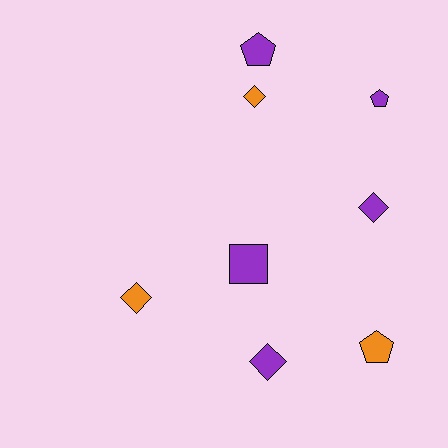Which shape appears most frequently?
Diamond, with 4 objects.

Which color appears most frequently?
Purple, with 5 objects.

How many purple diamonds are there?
There are 2 purple diamonds.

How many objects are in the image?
There are 8 objects.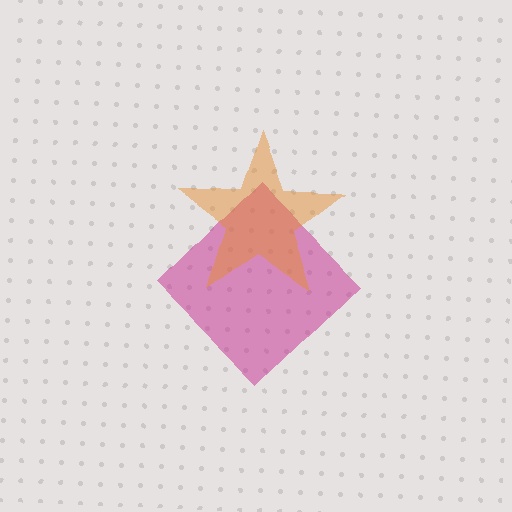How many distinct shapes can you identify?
There are 2 distinct shapes: a magenta diamond, an orange star.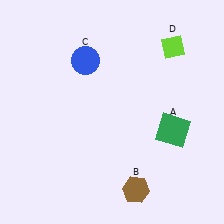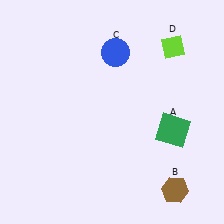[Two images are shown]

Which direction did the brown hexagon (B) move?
The brown hexagon (B) moved right.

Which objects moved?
The objects that moved are: the brown hexagon (B), the blue circle (C).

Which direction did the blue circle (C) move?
The blue circle (C) moved right.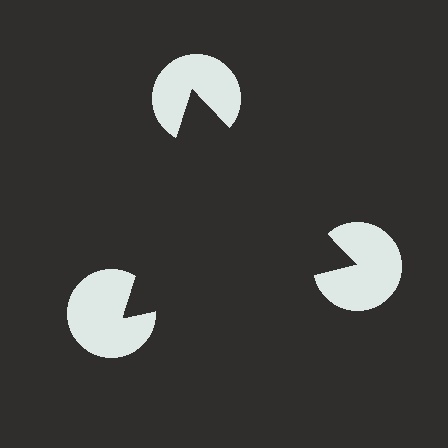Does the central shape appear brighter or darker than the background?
It typically appears slightly darker than the background, even though no actual brightness change is drawn.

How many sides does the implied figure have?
3 sides.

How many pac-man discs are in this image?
There are 3 — one at each vertex of the illusory triangle.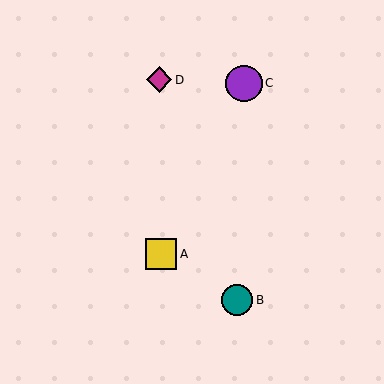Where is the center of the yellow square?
The center of the yellow square is at (161, 254).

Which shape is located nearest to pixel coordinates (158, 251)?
The yellow square (labeled A) at (161, 254) is nearest to that location.